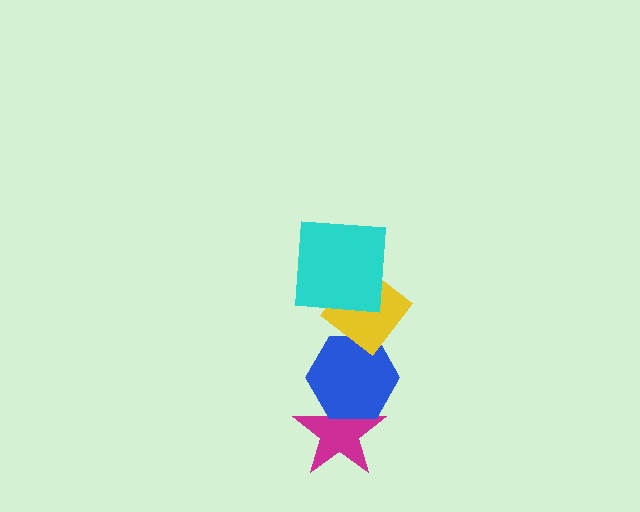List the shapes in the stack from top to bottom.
From top to bottom: the cyan square, the yellow diamond, the blue hexagon, the magenta star.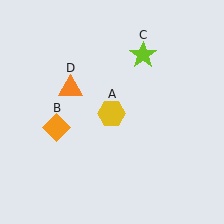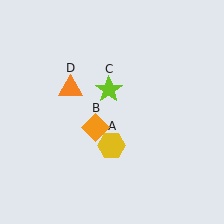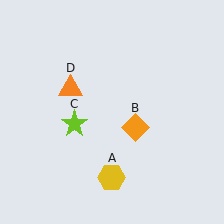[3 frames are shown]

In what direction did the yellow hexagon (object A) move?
The yellow hexagon (object A) moved down.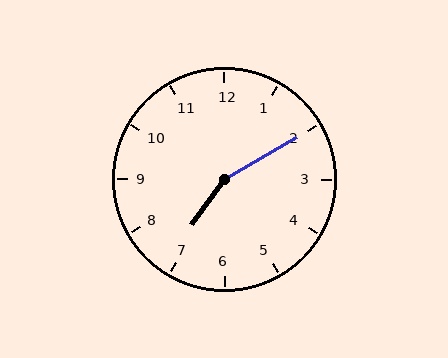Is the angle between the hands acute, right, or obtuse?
It is obtuse.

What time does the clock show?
7:10.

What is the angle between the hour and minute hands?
Approximately 155 degrees.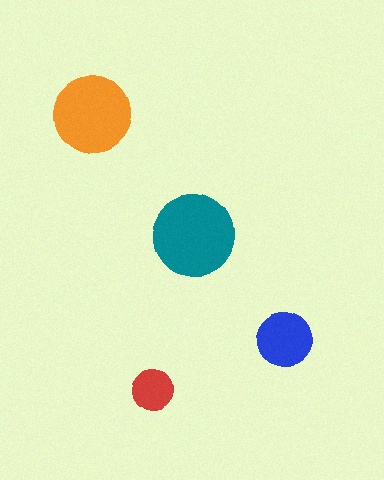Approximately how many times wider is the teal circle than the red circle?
About 2 times wider.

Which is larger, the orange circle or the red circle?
The orange one.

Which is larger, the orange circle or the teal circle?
The teal one.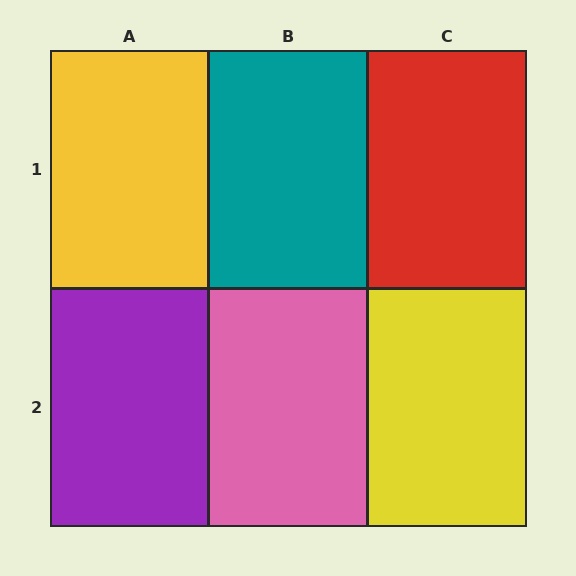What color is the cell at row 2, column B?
Pink.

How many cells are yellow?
2 cells are yellow.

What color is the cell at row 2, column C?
Yellow.